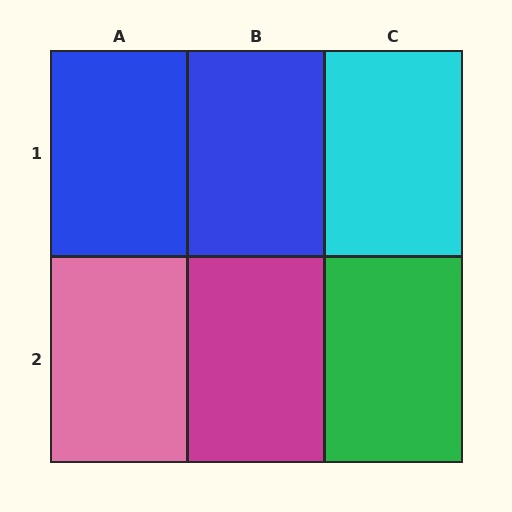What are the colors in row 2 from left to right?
Pink, magenta, green.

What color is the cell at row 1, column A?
Blue.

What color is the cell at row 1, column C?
Cyan.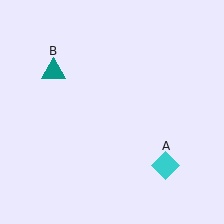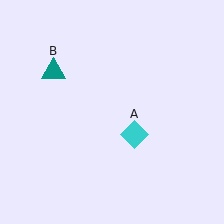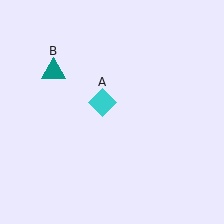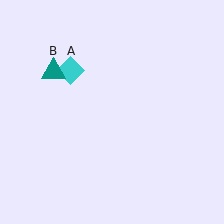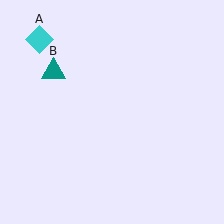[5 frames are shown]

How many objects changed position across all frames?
1 object changed position: cyan diamond (object A).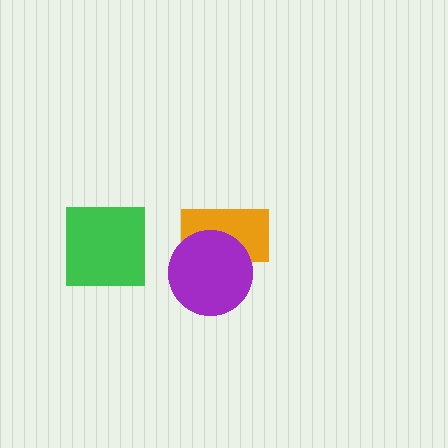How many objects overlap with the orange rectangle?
1 object overlaps with the orange rectangle.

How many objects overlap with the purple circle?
1 object overlaps with the purple circle.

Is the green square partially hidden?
No, no other shape covers it.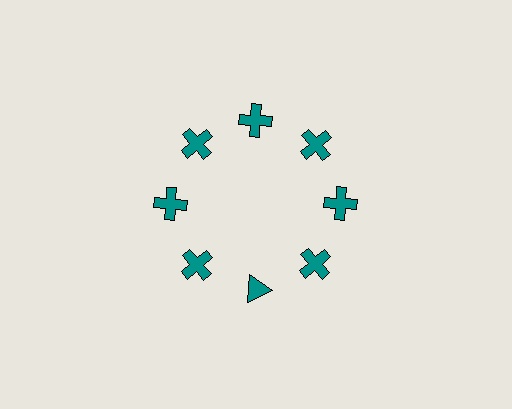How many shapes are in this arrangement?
There are 8 shapes arranged in a ring pattern.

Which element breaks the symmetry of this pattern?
The teal triangle at roughly the 6 o'clock position breaks the symmetry. All other shapes are teal crosses.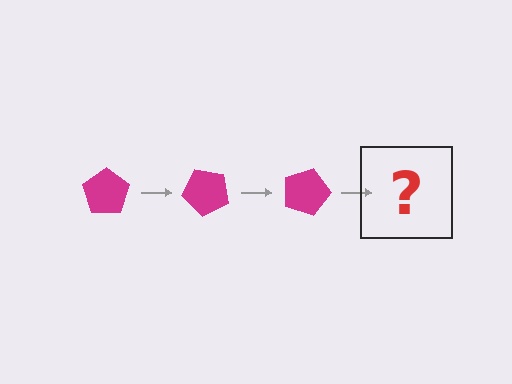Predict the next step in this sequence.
The next step is a magenta pentagon rotated 135 degrees.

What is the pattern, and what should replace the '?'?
The pattern is that the pentagon rotates 45 degrees each step. The '?' should be a magenta pentagon rotated 135 degrees.